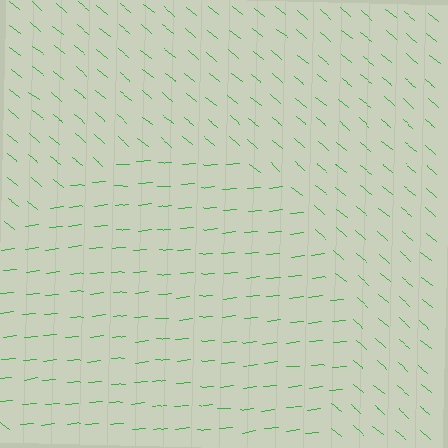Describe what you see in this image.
The image is filled with small green line segments. A circle region in the image has lines oriented differently from the surrounding lines, creating a visible texture boundary.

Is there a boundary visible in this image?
Yes, there is a texture boundary formed by a change in line orientation.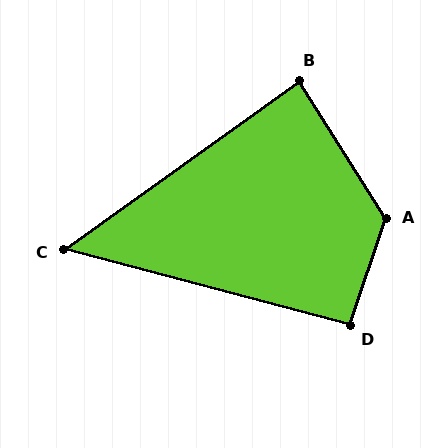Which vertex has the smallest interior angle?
C, at approximately 51 degrees.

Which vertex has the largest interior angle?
A, at approximately 129 degrees.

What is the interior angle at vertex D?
Approximately 94 degrees (approximately right).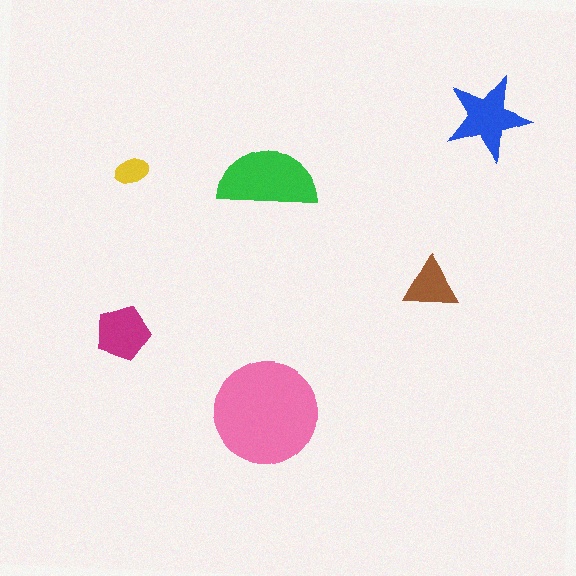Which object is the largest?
The pink circle.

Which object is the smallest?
The yellow ellipse.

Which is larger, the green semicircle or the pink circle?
The pink circle.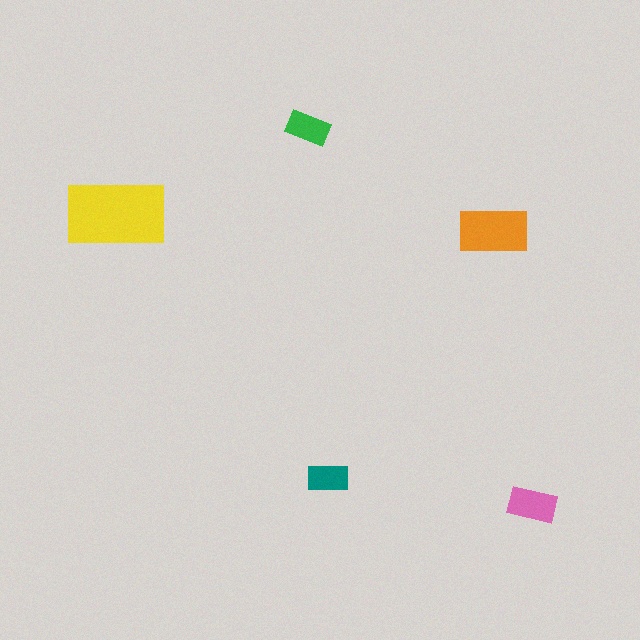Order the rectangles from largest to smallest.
the yellow one, the orange one, the pink one, the green one, the teal one.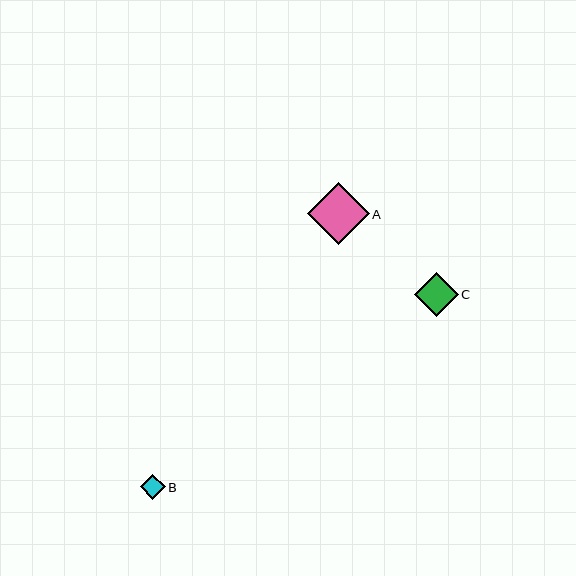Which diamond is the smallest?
Diamond B is the smallest with a size of approximately 25 pixels.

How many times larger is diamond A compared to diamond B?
Diamond A is approximately 2.5 times the size of diamond B.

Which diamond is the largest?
Diamond A is the largest with a size of approximately 62 pixels.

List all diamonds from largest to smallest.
From largest to smallest: A, C, B.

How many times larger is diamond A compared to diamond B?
Diamond A is approximately 2.5 times the size of diamond B.